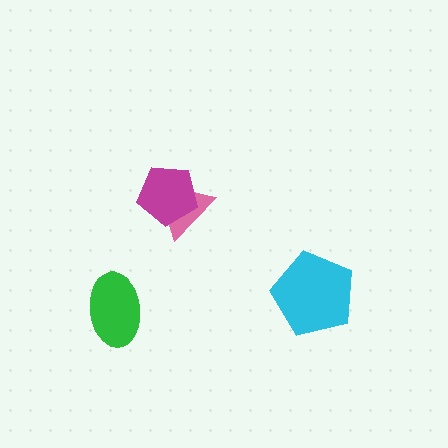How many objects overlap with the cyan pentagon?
0 objects overlap with the cyan pentagon.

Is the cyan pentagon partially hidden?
No, no other shape covers it.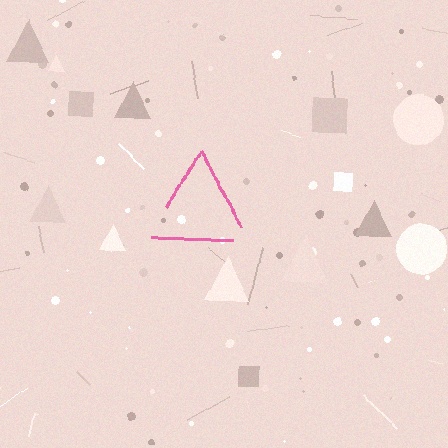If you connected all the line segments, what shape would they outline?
They would outline a triangle.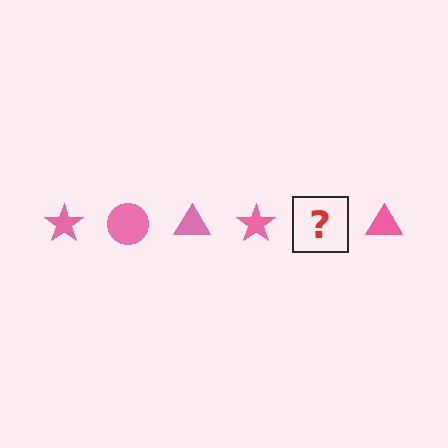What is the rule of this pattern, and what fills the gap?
The rule is that the pattern cycles through star, circle, triangle shapes in pink. The gap should be filled with a pink circle.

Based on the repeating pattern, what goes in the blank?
The blank should be a pink circle.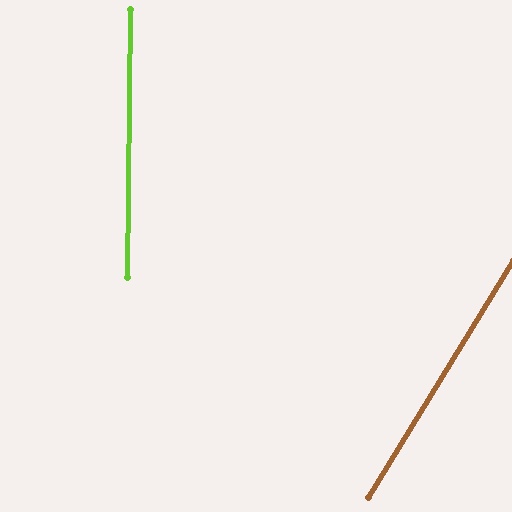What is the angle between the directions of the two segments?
Approximately 31 degrees.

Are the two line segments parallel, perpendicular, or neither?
Neither parallel nor perpendicular — they differ by about 31°.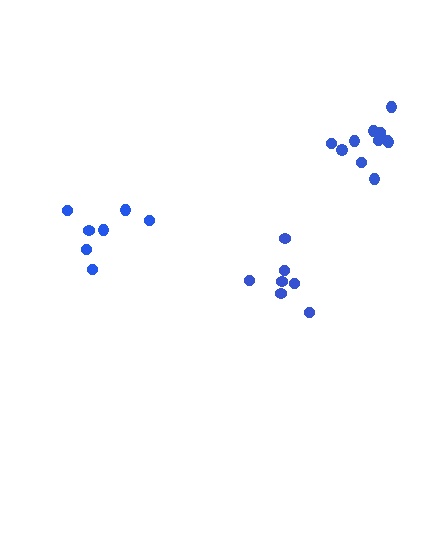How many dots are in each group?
Group 1: 7 dots, Group 2: 11 dots, Group 3: 7 dots (25 total).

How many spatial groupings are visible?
There are 3 spatial groupings.